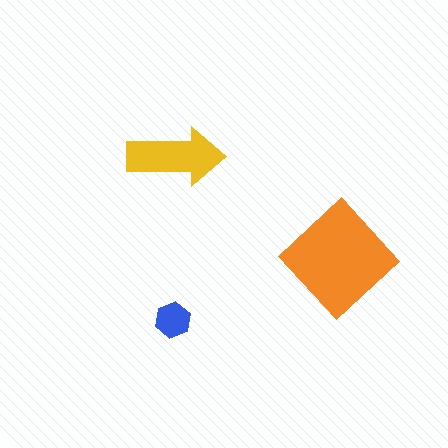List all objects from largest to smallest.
The orange diamond, the yellow arrow, the blue hexagon.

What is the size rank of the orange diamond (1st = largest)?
1st.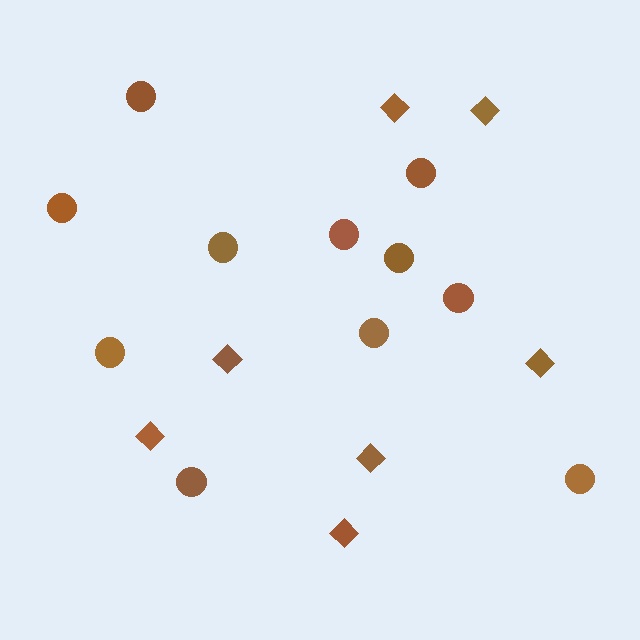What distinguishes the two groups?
There are 2 groups: one group of circles (11) and one group of diamonds (7).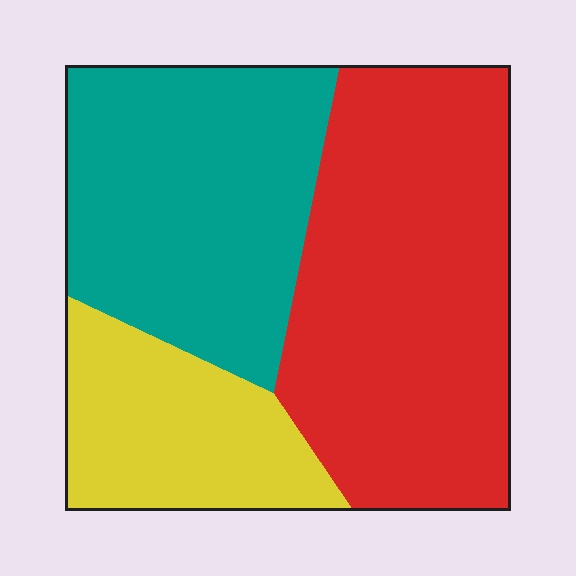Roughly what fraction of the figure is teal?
Teal covers 35% of the figure.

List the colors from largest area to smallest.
From largest to smallest: red, teal, yellow.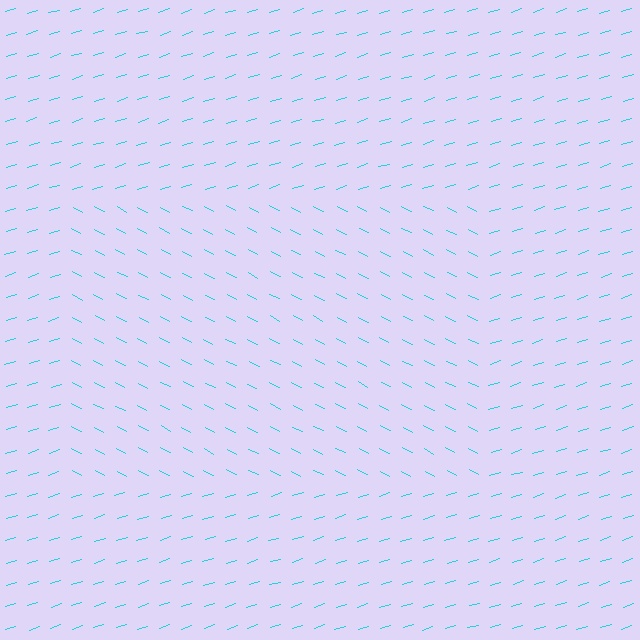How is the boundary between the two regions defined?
The boundary is defined purely by a change in line orientation (approximately 45 degrees difference). All lines are the same color and thickness.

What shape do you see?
I see a rectangle.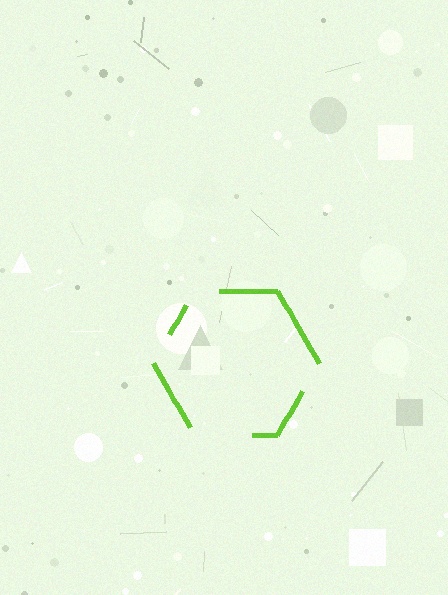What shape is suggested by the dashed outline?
The dashed outline suggests a hexagon.